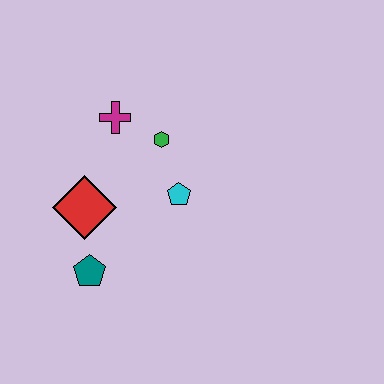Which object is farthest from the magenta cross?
The teal pentagon is farthest from the magenta cross.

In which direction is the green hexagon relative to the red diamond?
The green hexagon is to the right of the red diamond.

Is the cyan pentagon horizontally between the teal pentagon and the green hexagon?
No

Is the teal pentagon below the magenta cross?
Yes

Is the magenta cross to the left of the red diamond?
No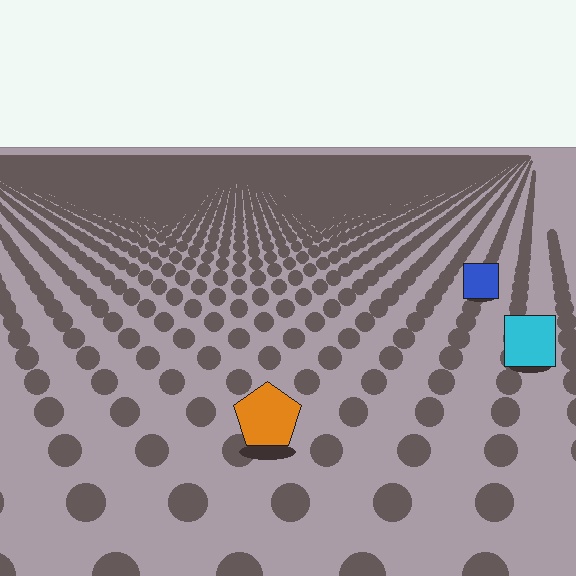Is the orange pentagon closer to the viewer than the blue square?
Yes. The orange pentagon is closer — you can tell from the texture gradient: the ground texture is coarser near it.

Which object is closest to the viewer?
The orange pentagon is closest. The texture marks near it are larger and more spread out.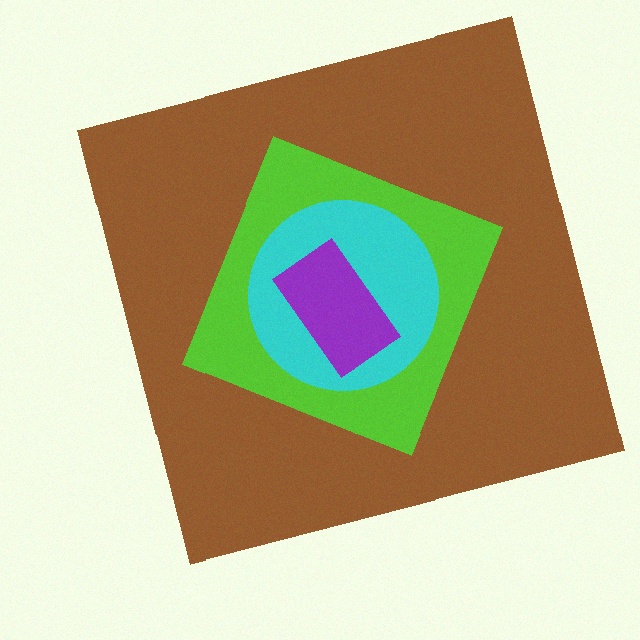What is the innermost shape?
The purple rectangle.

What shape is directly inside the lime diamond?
The cyan circle.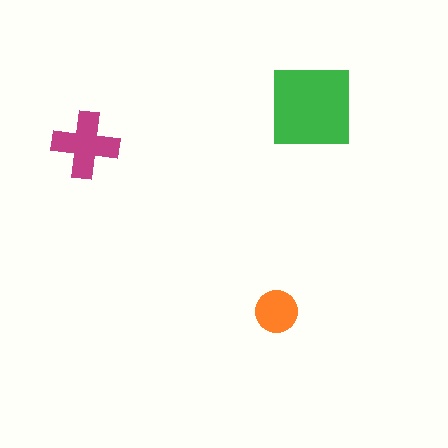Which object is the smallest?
The orange circle.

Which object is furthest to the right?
The green square is rightmost.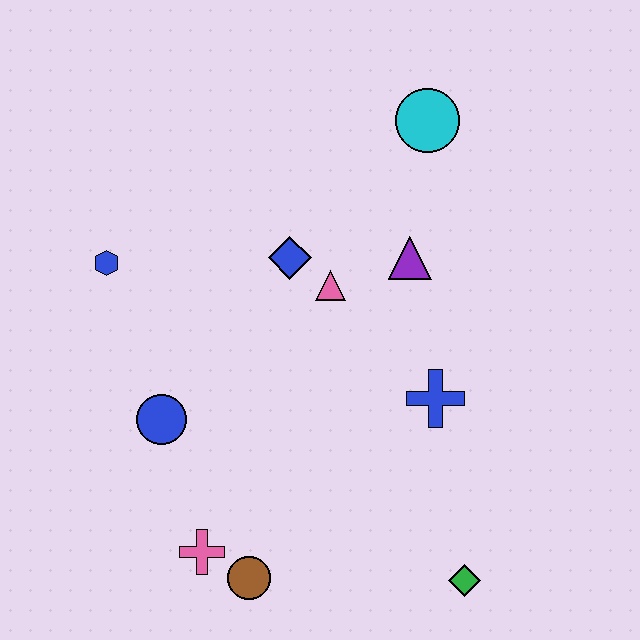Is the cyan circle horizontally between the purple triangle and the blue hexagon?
No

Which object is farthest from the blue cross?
The blue hexagon is farthest from the blue cross.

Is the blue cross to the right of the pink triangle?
Yes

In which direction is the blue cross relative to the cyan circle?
The blue cross is below the cyan circle.